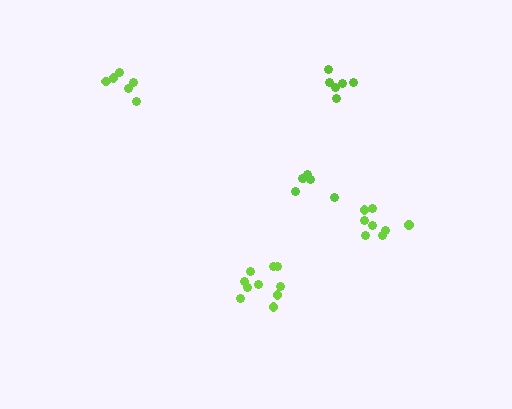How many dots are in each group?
Group 1: 6 dots, Group 2: 10 dots, Group 3: 6 dots, Group 4: 8 dots, Group 5: 6 dots (36 total).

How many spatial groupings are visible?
There are 5 spatial groupings.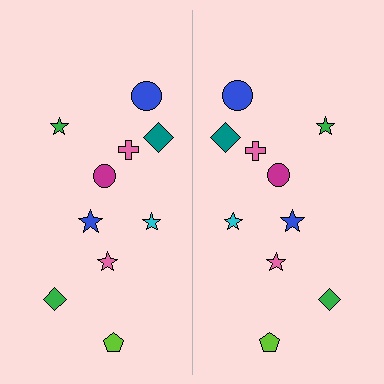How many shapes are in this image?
There are 20 shapes in this image.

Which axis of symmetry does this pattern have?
The pattern has a vertical axis of symmetry running through the center of the image.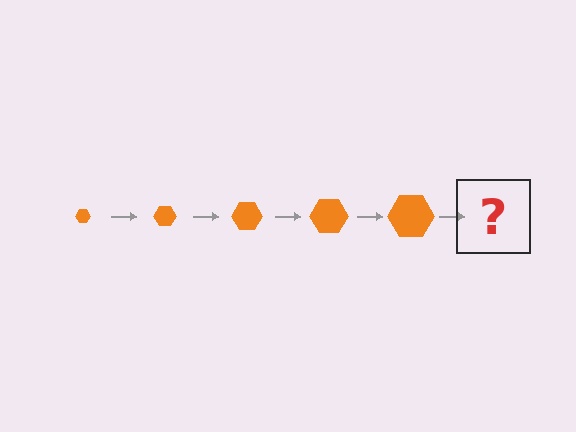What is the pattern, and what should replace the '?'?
The pattern is that the hexagon gets progressively larger each step. The '?' should be an orange hexagon, larger than the previous one.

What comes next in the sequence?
The next element should be an orange hexagon, larger than the previous one.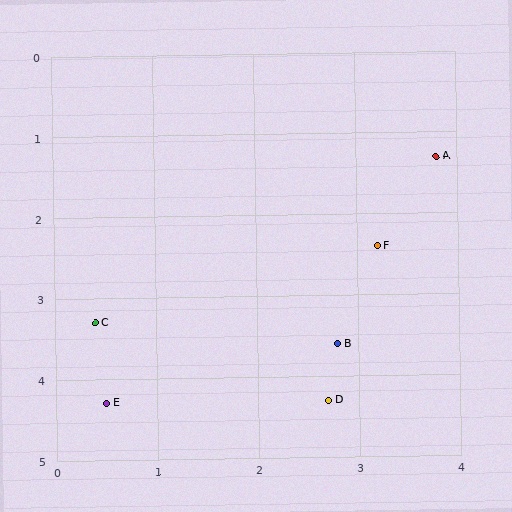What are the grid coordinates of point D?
Point D is at approximately (2.7, 4.3).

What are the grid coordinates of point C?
Point C is at approximately (0.4, 3.3).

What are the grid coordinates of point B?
Point B is at approximately (2.8, 3.6).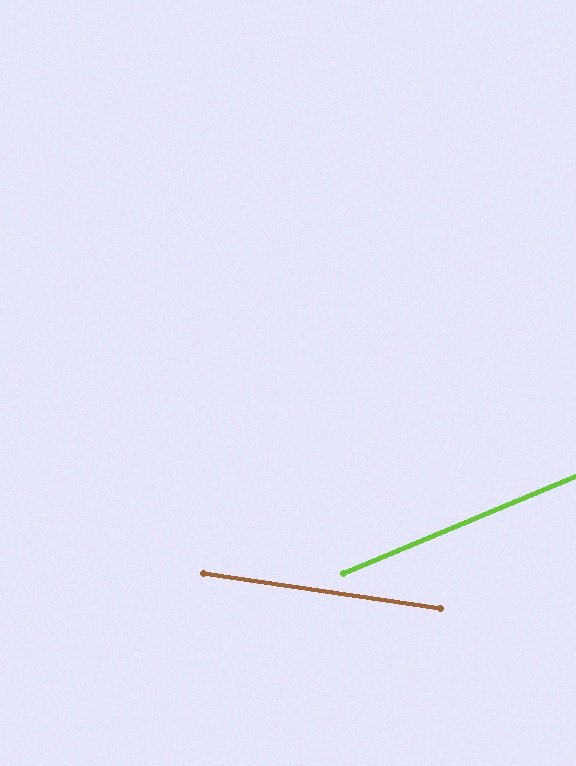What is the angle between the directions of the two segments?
Approximately 31 degrees.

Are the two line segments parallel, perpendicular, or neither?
Neither parallel nor perpendicular — they differ by about 31°.